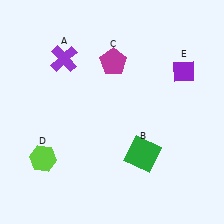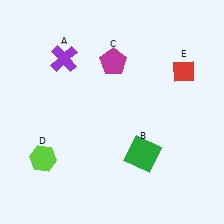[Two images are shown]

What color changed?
The diamond (E) changed from purple in Image 1 to red in Image 2.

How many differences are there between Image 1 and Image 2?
There is 1 difference between the two images.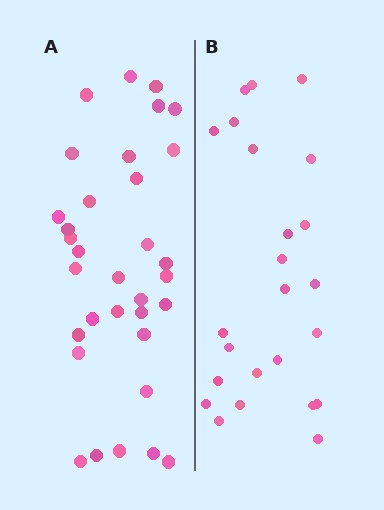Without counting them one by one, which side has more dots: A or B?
Region A (the left region) has more dots.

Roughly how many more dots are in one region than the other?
Region A has roughly 8 or so more dots than region B.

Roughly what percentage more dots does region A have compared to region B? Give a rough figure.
About 40% more.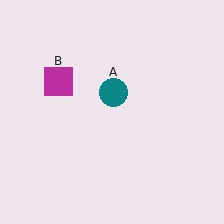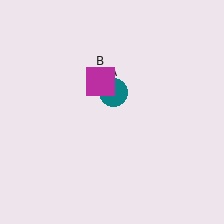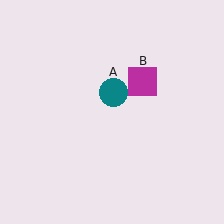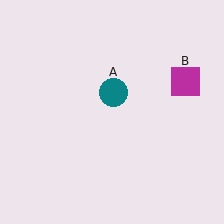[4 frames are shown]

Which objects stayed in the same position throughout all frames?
Teal circle (object A) remained stationary.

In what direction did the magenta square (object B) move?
The magenta square (object B) moved right.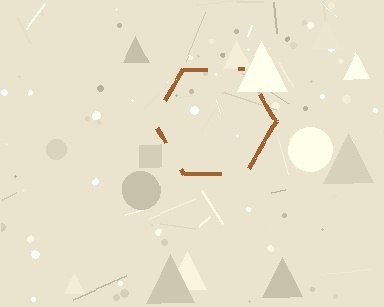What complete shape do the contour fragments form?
The contour fragments form a hexagon.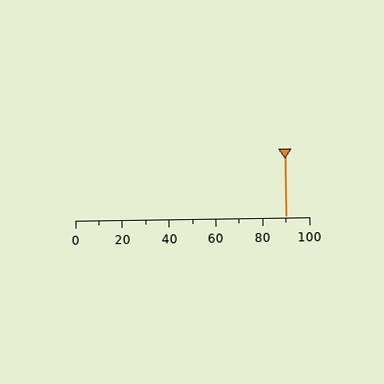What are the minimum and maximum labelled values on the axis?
The axis runs from 0 to 100.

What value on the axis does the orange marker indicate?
The marker indicates approximately 90.